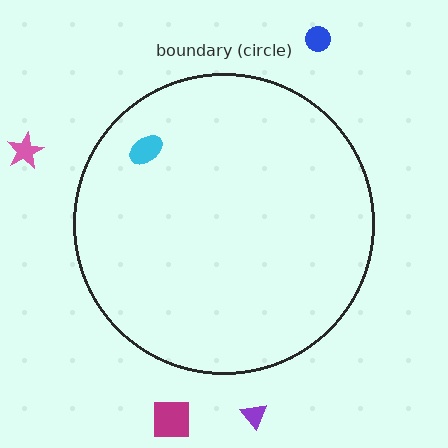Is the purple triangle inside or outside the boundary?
Outside.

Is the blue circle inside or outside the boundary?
Outside.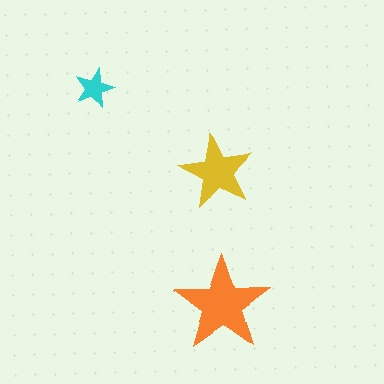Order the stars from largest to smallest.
the orange one, the yellow one, the cyan one.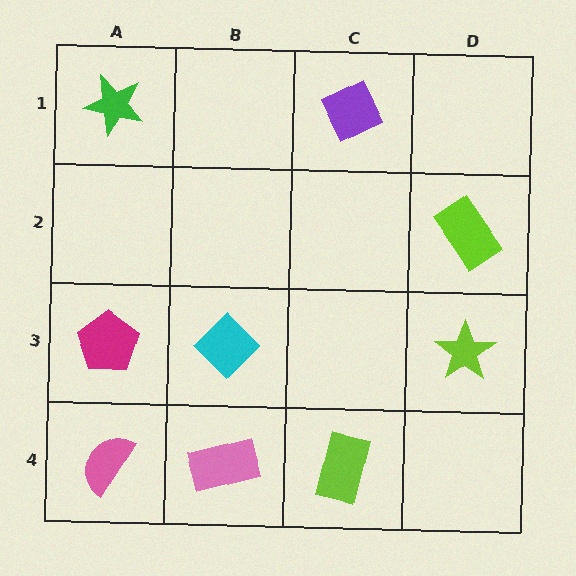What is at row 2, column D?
A lime rectangle.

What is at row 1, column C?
A purple diamond.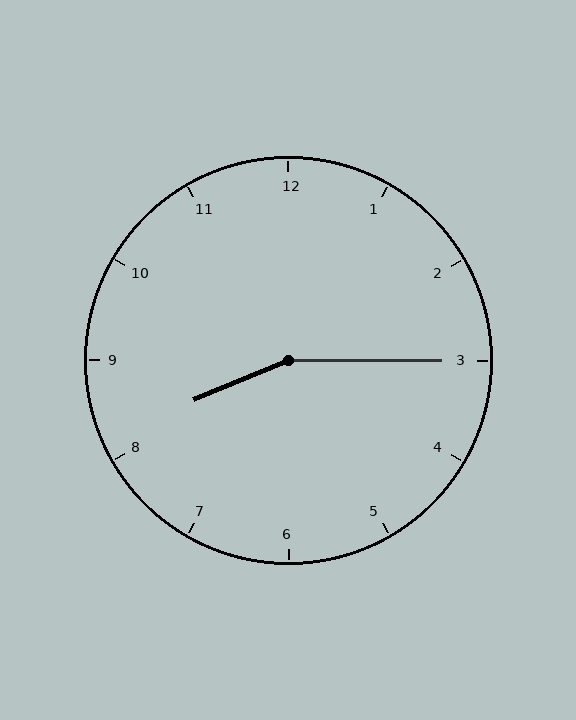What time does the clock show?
8:15.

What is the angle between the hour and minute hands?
Approximately 158 degrees.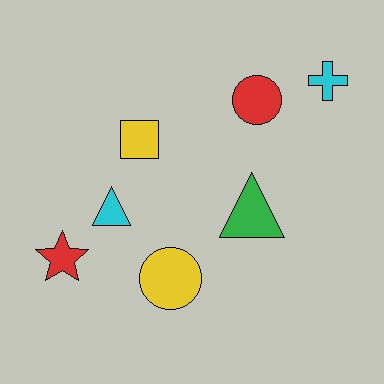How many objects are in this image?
There are 7 objects.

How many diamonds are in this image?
There are no diamonds.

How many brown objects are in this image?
There are no brown objects.